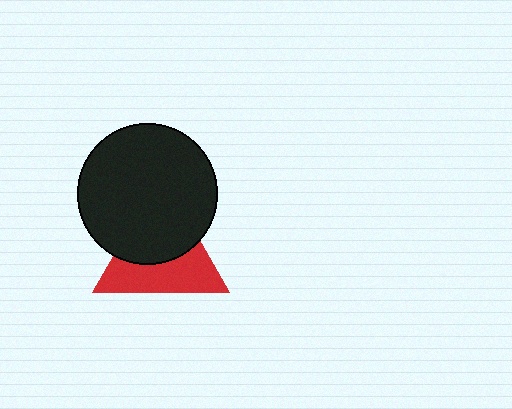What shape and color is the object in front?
The object in front is a black circle.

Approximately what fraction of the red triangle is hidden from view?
Roughly 50% of the red triangle is hidden behind the black circle.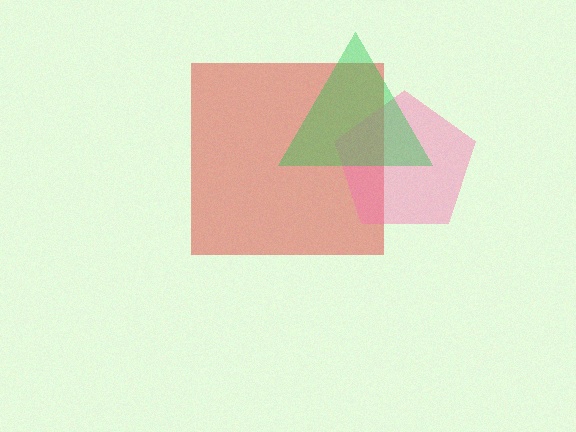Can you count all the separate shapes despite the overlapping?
Yes, there are 3 separate shapes.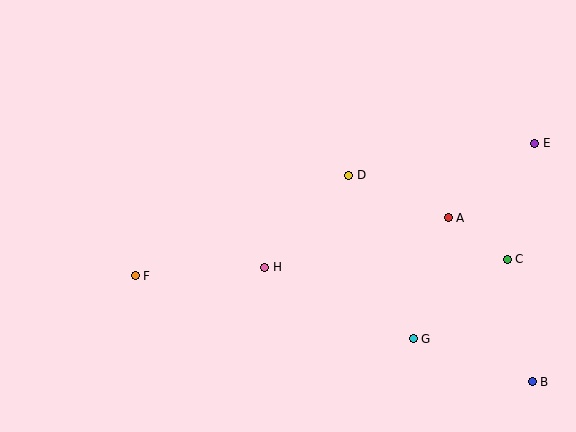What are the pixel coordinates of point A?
Point A is at (448, 218).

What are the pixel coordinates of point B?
Point B is at (532, 382).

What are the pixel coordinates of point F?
Point F is at (135, 276).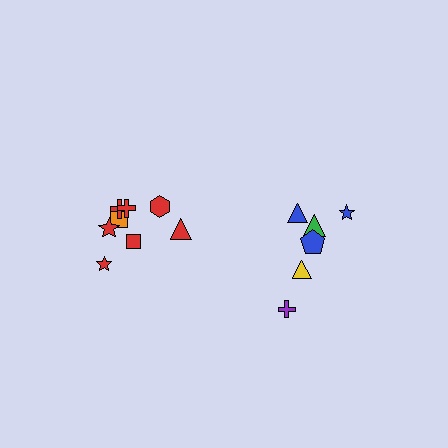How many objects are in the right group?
There are 6 objects.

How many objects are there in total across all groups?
There are 14 objects.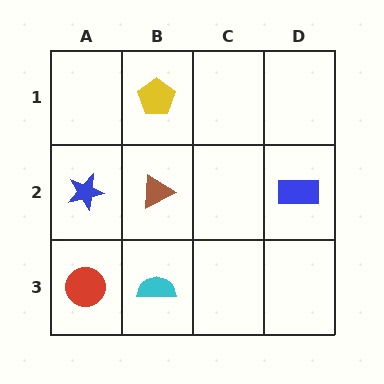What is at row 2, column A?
A blue star.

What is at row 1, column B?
A yellow pentagon.